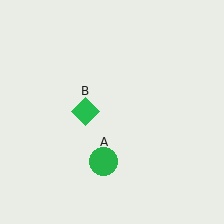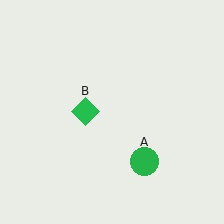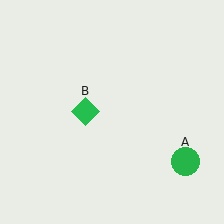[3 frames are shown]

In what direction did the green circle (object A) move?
The green circle (object A) moved right.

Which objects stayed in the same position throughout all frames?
Green diamond (object B) remained stationary.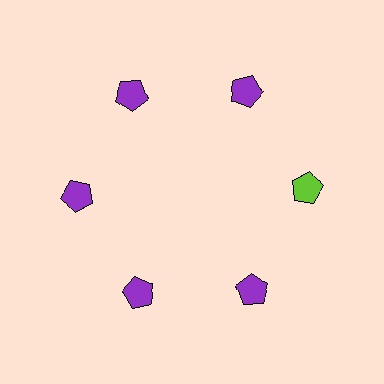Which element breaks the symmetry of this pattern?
The lime pentagon at roughly the 3 o'clock position breaks the symmetry. All other shapes are purple pentagons.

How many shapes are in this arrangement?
There are 6 shapes arranged in a ring pattern.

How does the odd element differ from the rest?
It has a different color: lime instead of purple.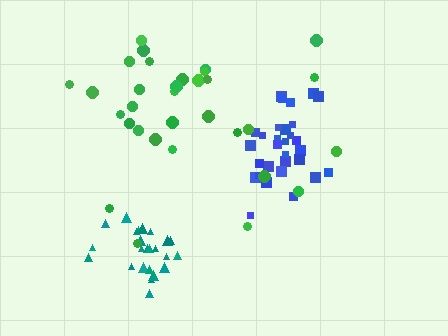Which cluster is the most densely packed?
Blue.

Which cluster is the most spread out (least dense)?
Green.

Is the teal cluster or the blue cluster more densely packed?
Blue.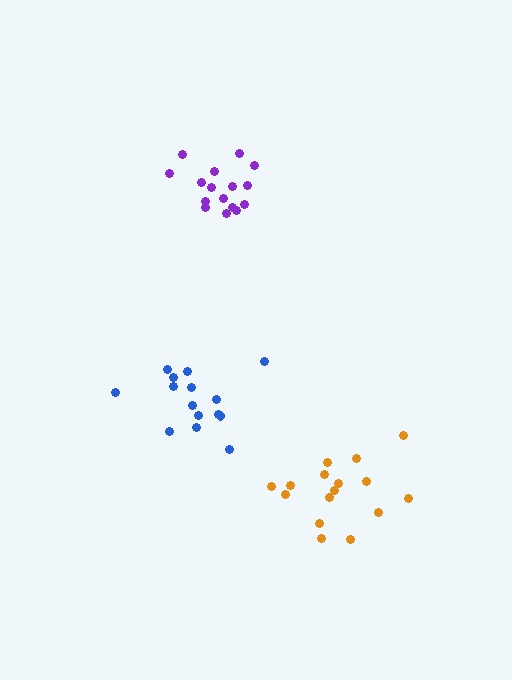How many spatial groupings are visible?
There are 3 spatial groupings.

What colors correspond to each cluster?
The clusters are colored: purple, blue, orange.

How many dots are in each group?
Group 1: 16 dots, Group 2: 15 dots, Group 3: 16 dots (47 total).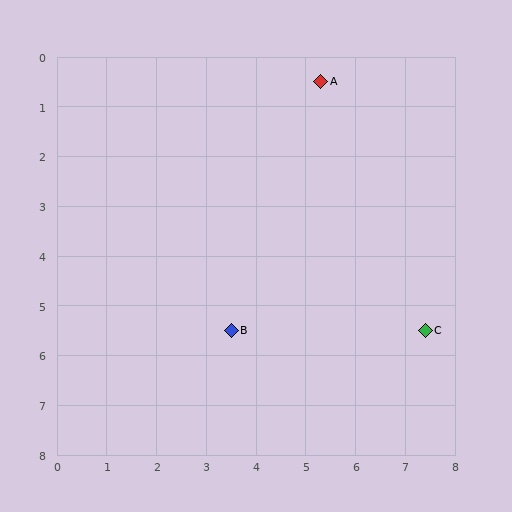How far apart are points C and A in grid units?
Points C and A are about 5.4 grid units apart.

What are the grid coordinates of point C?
Point C is at approximately (7.4, 5.5).